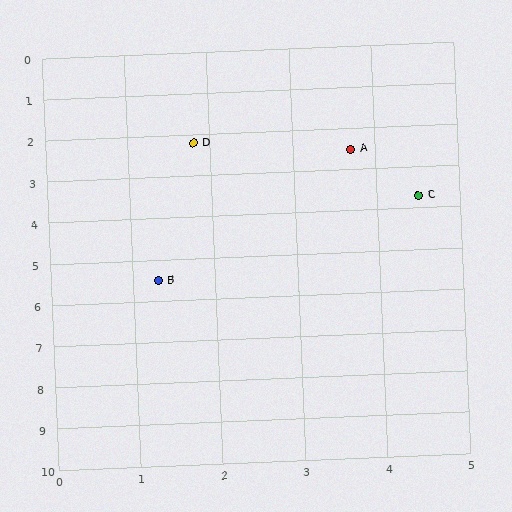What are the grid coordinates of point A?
Point A is at approximately (3.7, 2.5).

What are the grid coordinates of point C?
Point C is at approximately (4.5, 3.7).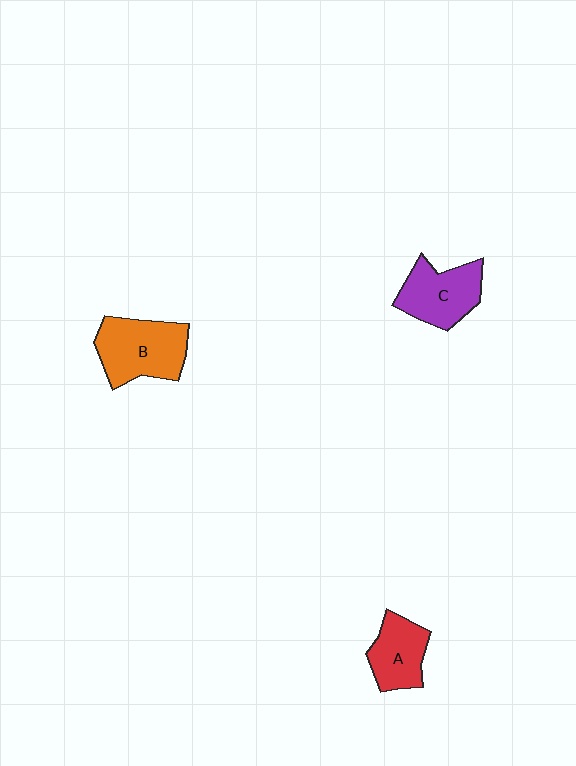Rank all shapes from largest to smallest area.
From largest to smallest: B (orange), C (purple), A (red).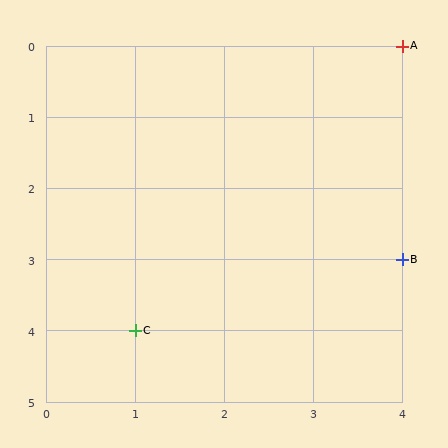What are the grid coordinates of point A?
Point A is at grid coordinates (4, 0).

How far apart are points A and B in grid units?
Points A and B are 3 rows apart.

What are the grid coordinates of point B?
Point B is at grid coordinates (4, 3).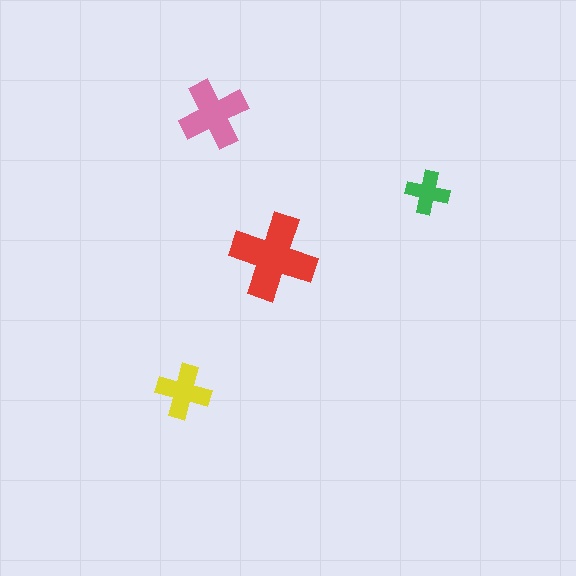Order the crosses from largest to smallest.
the red one, the pink one, the yellow one, the green one.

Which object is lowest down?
The yellow cross is bottommost.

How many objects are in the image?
There are 4 objects in the image.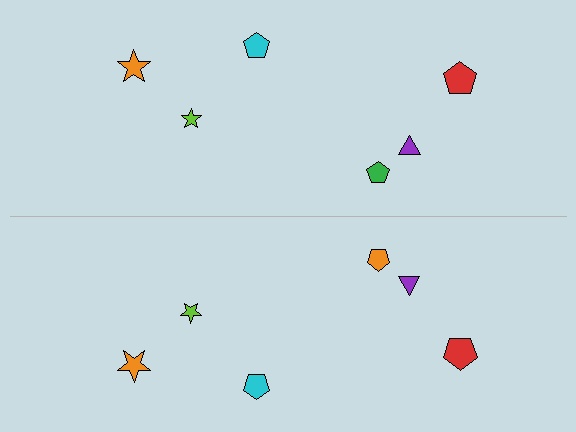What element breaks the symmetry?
The orange pentagon on the bottom side breaks the symmetry — its mirror counterpart is green.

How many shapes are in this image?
There are 12 shapes in this image.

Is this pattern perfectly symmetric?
No, the pattern is not perfectly symmetric. The orange pentagon on the bottom side breaks the symmetry — its mirror counterpart is green.